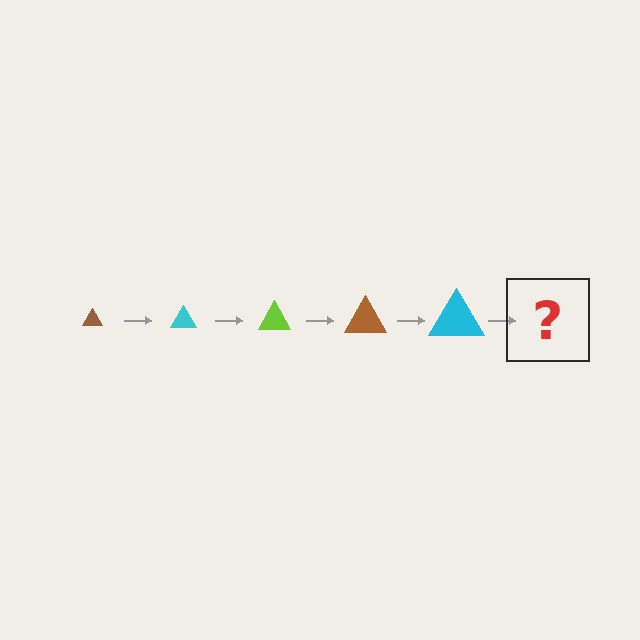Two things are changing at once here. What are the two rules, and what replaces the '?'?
The two rules are that the triangle grows larger each step and the color cycles through brown, cyan, and lime. The '?' should be a lime triangle, larger than the previous one.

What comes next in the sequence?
The next element should be a lime triangle, larger than the previous one.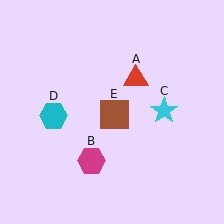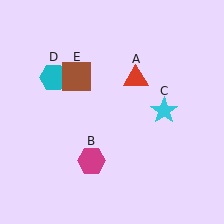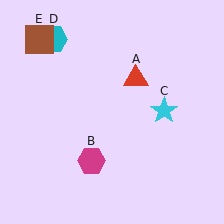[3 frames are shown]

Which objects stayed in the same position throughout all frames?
Red triangle (object A) and magenta hexagon (object B) and cyan star (object C) remained stationary.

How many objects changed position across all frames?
2 objects changed position: cyan hexagon (object D), brown square (object E).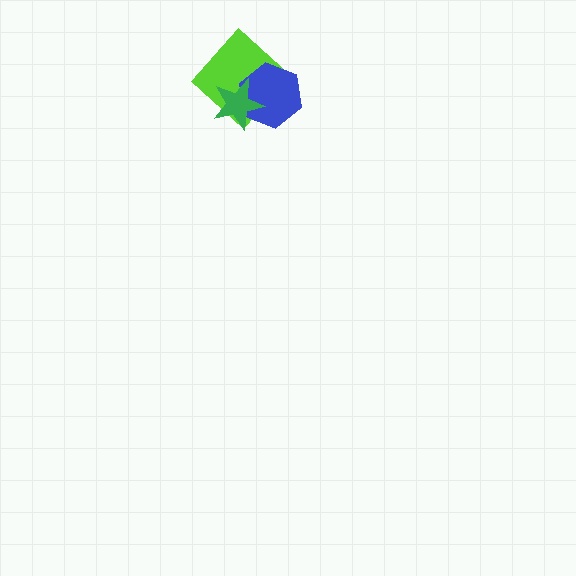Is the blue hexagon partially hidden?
Yes, it is partially covered by another shape.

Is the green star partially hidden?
No, no other shape covers it.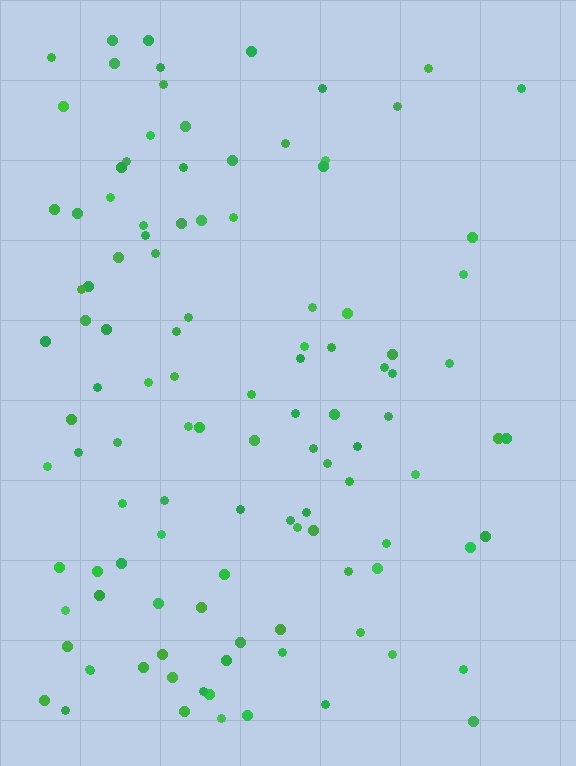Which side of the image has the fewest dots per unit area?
The right.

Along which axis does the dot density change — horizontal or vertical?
Horizontal.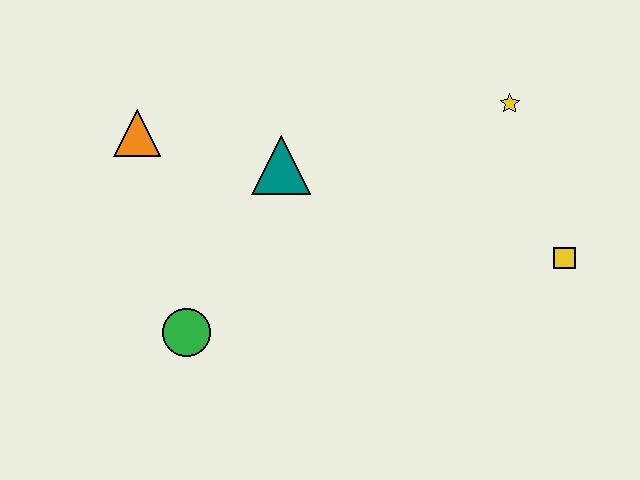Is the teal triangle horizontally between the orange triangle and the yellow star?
Yes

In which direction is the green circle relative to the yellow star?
The green circle is to the left of the yellow star.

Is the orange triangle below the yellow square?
No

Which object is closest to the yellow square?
The yellow star is closest to the yellow square.